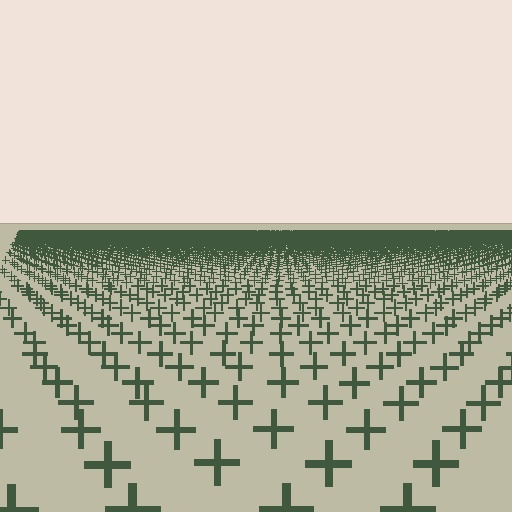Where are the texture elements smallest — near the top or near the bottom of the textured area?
Near the top.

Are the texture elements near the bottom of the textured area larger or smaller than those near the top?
Larger. Near the bottom, elements are closer to the viewer and appear at a bigger on-screen size.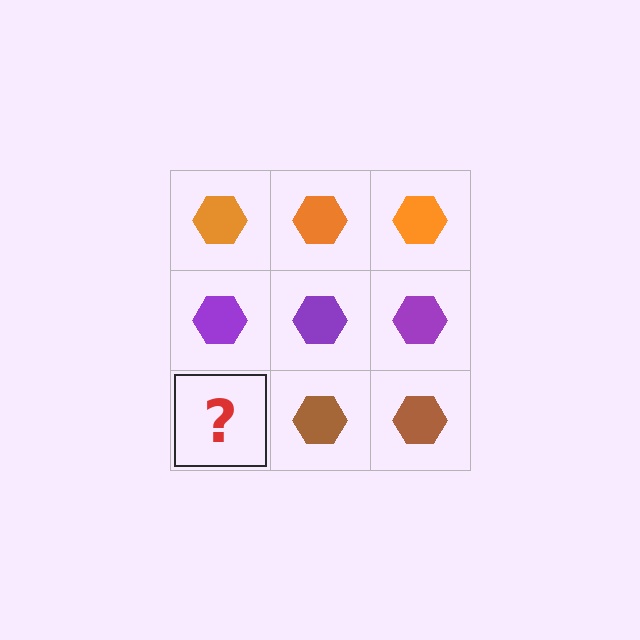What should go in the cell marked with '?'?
The missing cell should contain a brown hexagon.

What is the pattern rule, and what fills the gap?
The rule is that each row has a consistent color. The gap should be filled with a brown hexagon.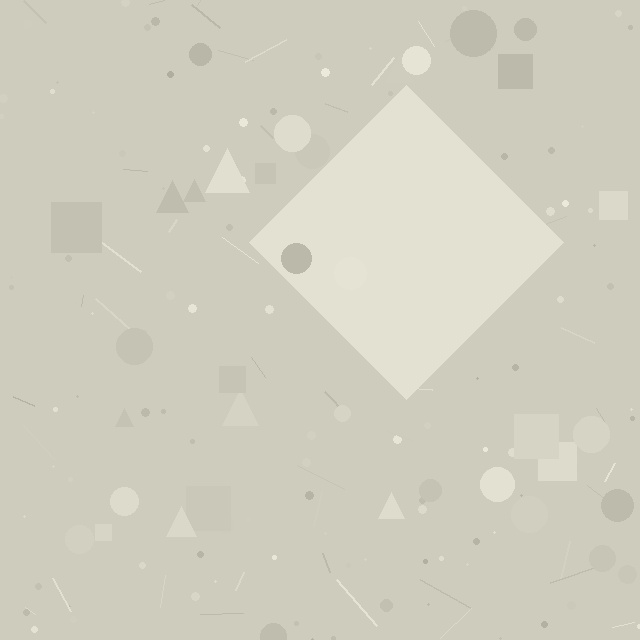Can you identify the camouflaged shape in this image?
The camouflaged shape is a diamond.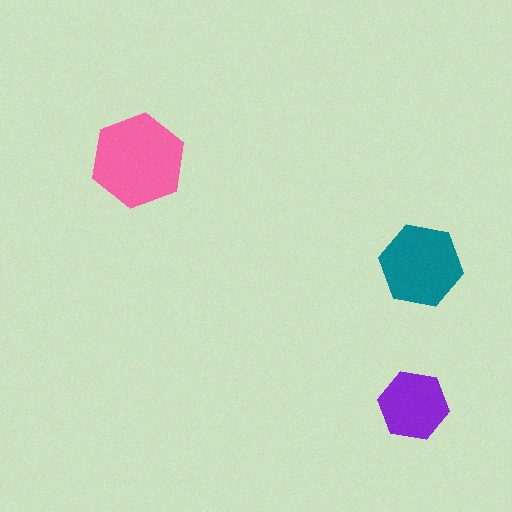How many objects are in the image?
There are 3 objects in the image.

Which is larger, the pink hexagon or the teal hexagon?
The pink one.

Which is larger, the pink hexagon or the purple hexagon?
The pink one.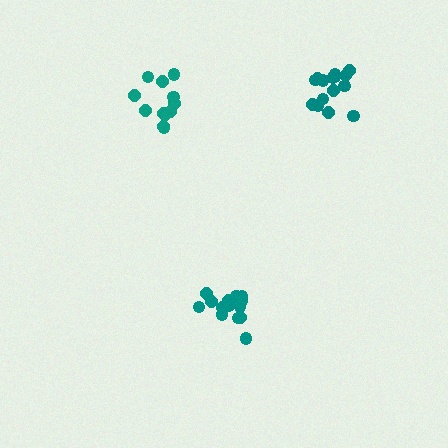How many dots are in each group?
Group 1: 12 dots, Group 2: 15 dots, Group 3: 15 dots (42 total).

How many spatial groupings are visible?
There are 3 spatial groupings.